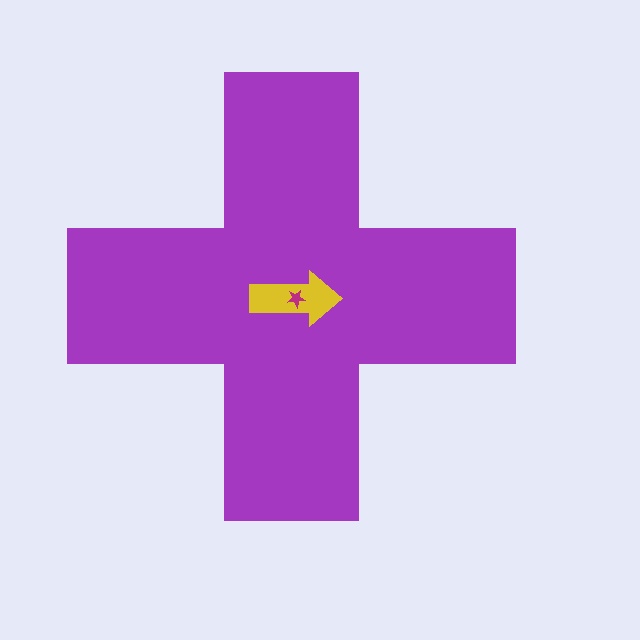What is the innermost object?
The magenta star.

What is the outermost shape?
The purple cross.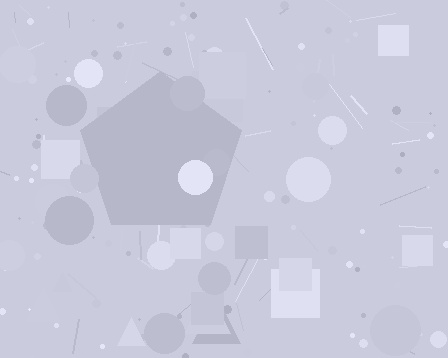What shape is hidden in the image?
A pentagon is hidden in the image.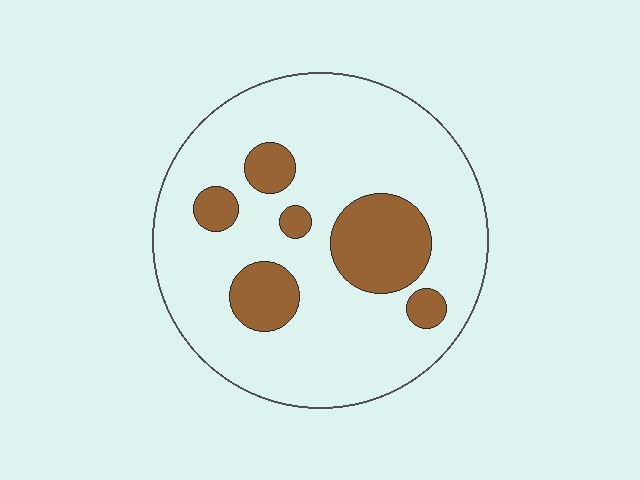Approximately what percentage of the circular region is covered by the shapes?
Approximately 20%.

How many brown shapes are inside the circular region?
6.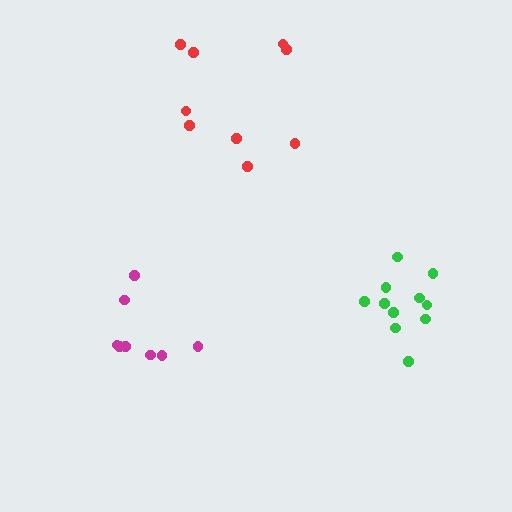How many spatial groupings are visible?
There are 3 spatial groupings.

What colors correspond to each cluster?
The clusters are colored: green, magenta, red.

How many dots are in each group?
Group 1: 12 dots, Group 2: 8 dots, Group 3: 9 dots (29 total).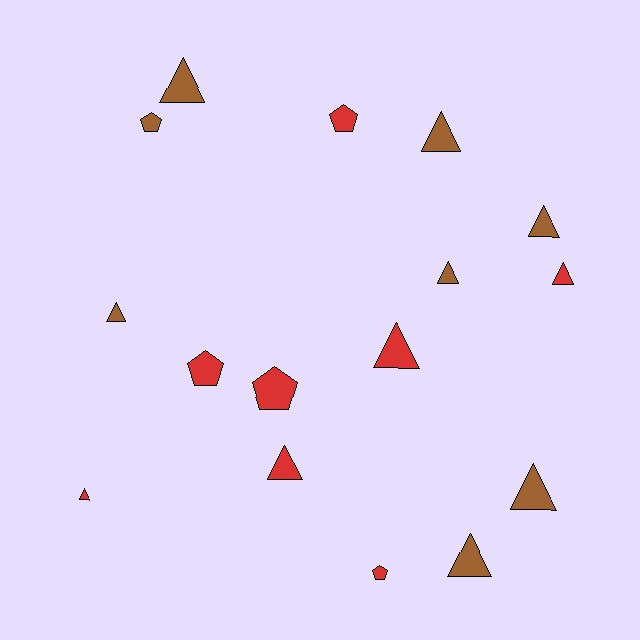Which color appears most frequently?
Brown, with 8 objects.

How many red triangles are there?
There are 4 red triangles.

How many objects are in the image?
There are 16 objects.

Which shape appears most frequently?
Triangle, with 11 objects.